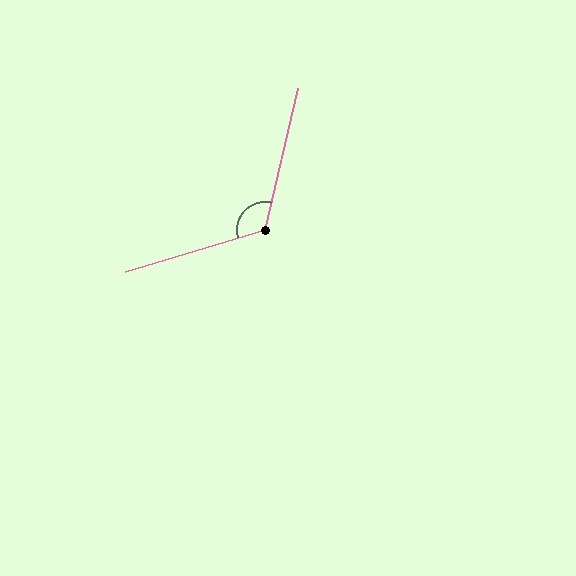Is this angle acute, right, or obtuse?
It is obtuse.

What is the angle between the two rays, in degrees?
Approximately 120 degrees.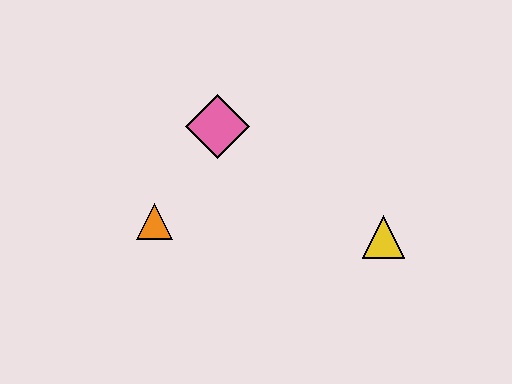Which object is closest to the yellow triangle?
The pink diamond is closest to the yellow triangle.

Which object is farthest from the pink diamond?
The yellow triangle is farthest from the pink diamond.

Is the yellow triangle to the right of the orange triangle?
Yes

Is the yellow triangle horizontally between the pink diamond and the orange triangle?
No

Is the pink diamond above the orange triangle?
Yes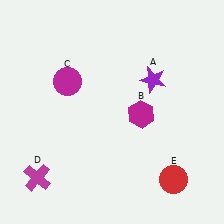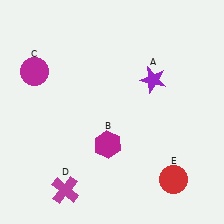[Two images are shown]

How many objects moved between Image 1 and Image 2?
3 objects moved between the two images.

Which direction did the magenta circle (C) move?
The magenta circle (C) moved left.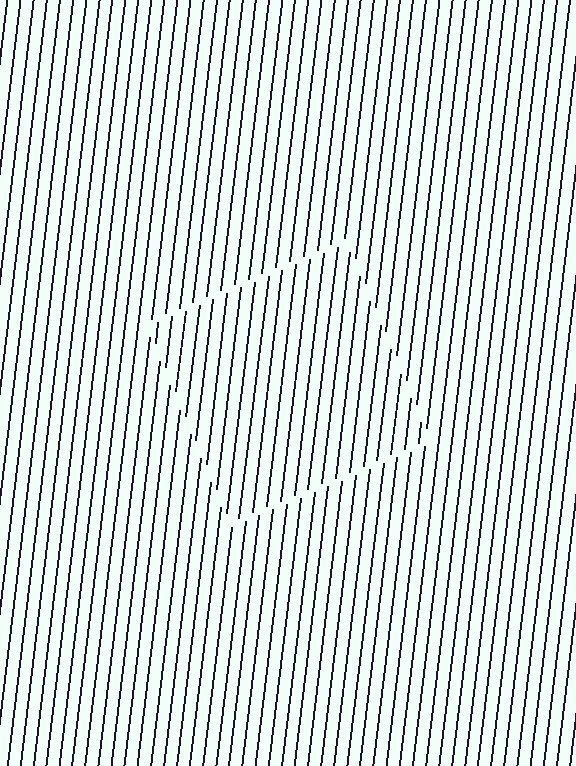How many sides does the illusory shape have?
4 sides — the line-ends trace a square.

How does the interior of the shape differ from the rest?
The interior of the shape contains the same grating, shifted by half a period — the contour is defined by the phase discontinuity where line-ends from the inner and outer gratings abut.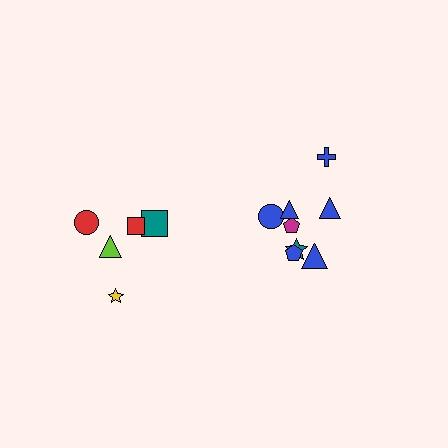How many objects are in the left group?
There are 5 objects.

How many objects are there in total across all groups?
There are 13 objects.